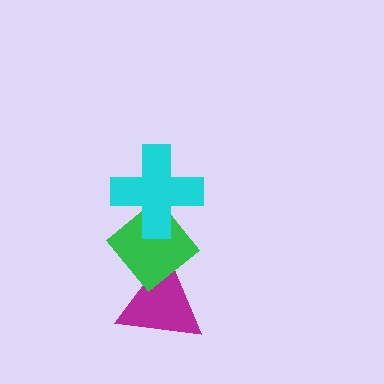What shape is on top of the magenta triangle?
The green diamond is on top of the magenta triangle.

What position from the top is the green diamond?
The green diamond is 2nd from the top.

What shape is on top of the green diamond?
The cyan cross is on top of the green diamond.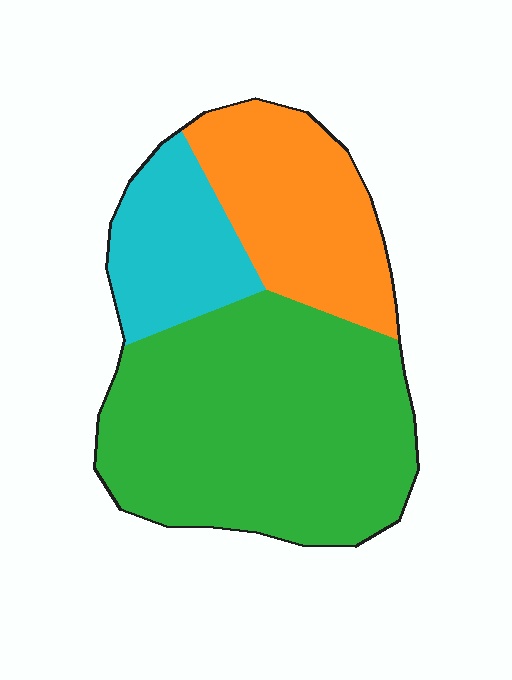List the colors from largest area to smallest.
From largest to smallest: green, orange, cyan.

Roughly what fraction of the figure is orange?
Orange takes up between a quarter and a half of the figure.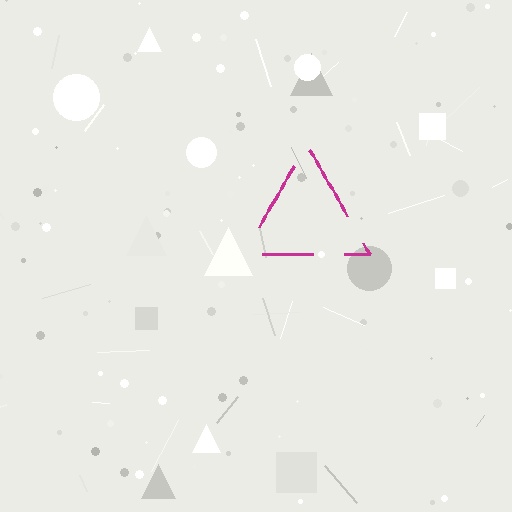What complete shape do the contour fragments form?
The contour fragments form a triangle.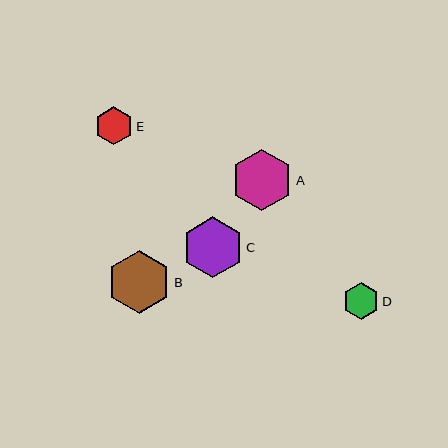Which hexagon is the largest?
Hexagon B is the largest with a size of approximately 63 pixels.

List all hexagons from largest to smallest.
From largest to smallest: B, A, C, E, D.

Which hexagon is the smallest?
Hexagon D is the smallest with a size of approximately 36 pixels.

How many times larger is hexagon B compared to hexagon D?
Hexagon B is approximately 1.7 times the size of hexagon D.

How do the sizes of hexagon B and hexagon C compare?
Hexagon B and hexagon C are approximately the same size.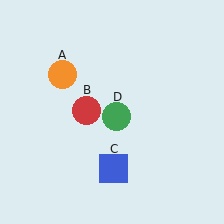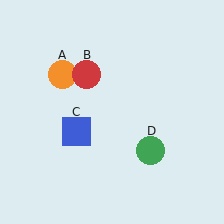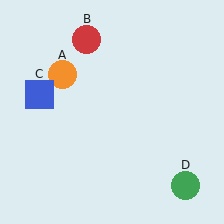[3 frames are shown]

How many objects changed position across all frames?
3 objects changed position: red circle (object B), blue square (object C), green circle (object D).